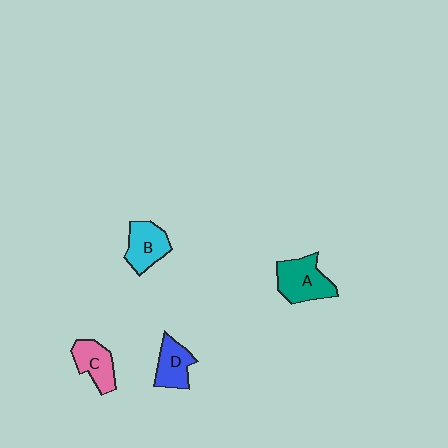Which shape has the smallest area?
Shape D (blue).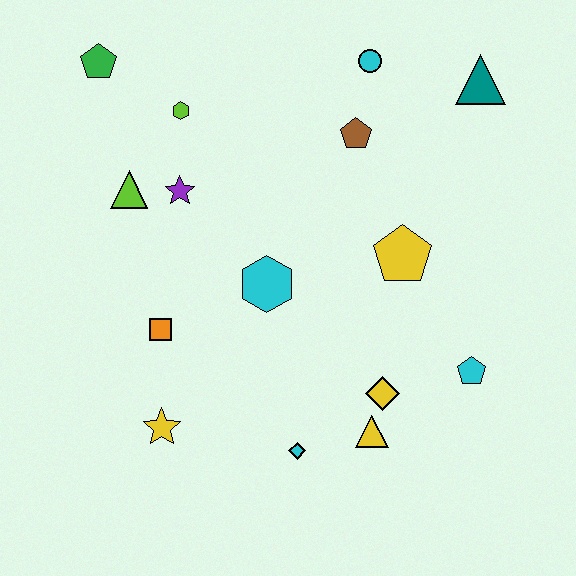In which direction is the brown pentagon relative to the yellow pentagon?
The brown pentagon is above the yellow pentagon.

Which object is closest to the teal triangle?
The cyan circle is closest to the teal triangle.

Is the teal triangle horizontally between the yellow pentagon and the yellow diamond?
No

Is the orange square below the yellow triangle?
No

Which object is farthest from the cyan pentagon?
The green pentagon is farthest from the cyan pentagon.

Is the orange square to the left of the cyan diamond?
Yes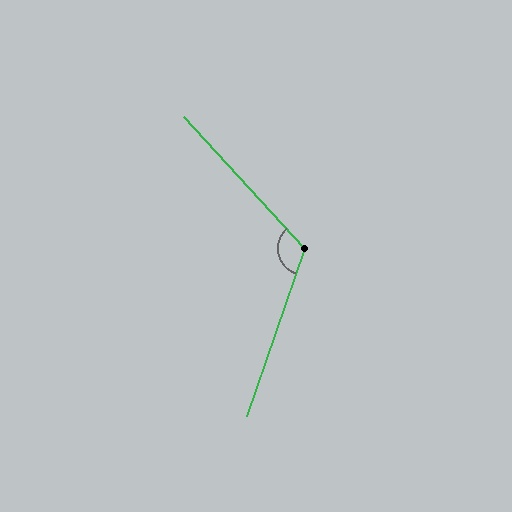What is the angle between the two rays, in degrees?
Approximately 118 degrees.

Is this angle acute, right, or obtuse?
It is obtuse.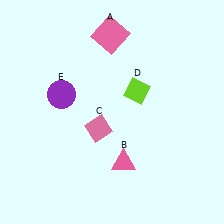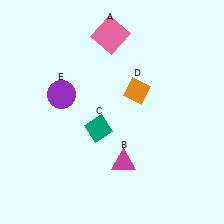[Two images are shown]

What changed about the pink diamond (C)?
In Image 1, C is pink. In Image 2, it changed to teal.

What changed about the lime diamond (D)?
In Image 1, D is lime. In Image 2, it changed to orange.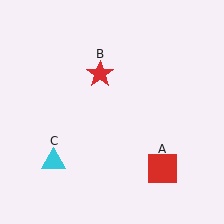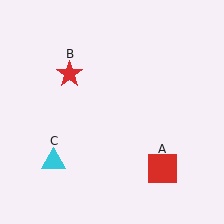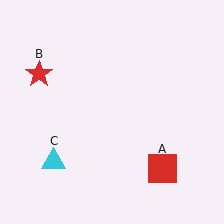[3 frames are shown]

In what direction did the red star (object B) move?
The red star (object B) moved left.